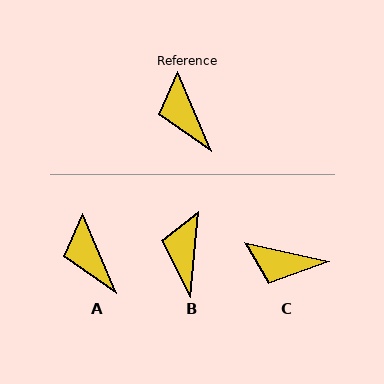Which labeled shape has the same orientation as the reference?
A.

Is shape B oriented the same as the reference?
No, it is off by about 28 degrees.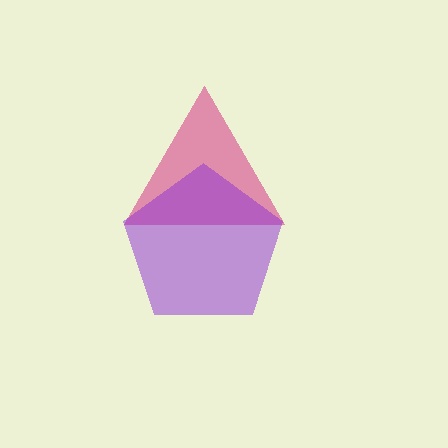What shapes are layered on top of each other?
The layered shapes are: a magenta triangle, a purple pentagon.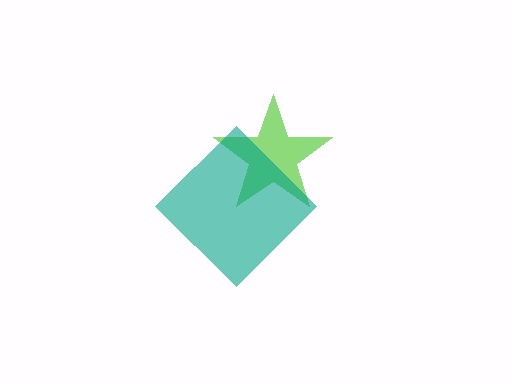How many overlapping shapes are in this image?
There are 2 overlapping shapes in the image.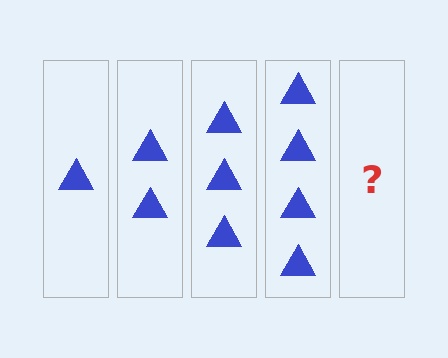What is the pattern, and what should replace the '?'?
The pattern is that each step adds one more triangle. The '?' should be 5 triangles.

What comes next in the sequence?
The next element should be 5 triangles.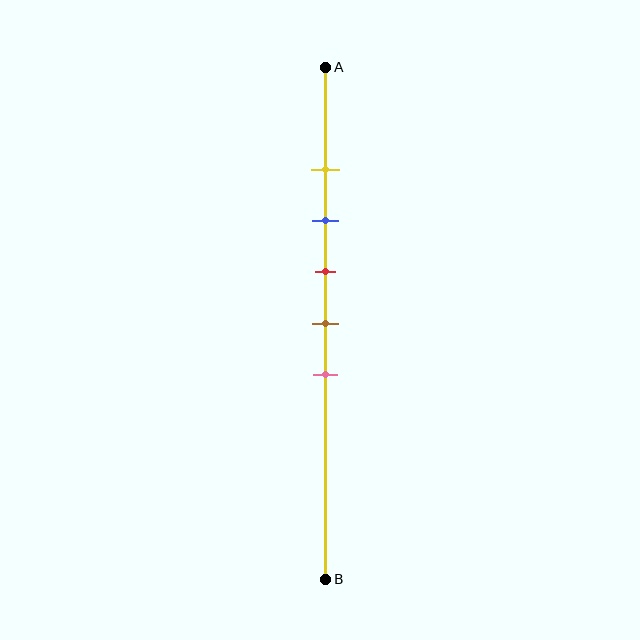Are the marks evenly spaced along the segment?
Yes, the marks are approximately evenly spaced.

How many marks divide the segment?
There are 5 marks dividing the segment.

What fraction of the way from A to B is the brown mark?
The brown mark is approximately 50% (0.5) of the way from A to B.